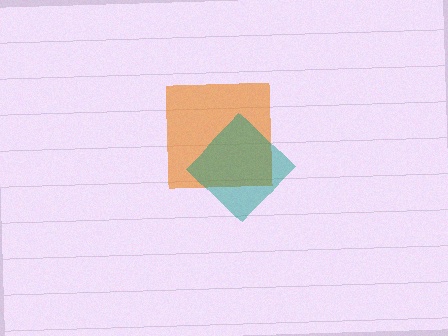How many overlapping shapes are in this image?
There are 2 overlapping shapes in the image.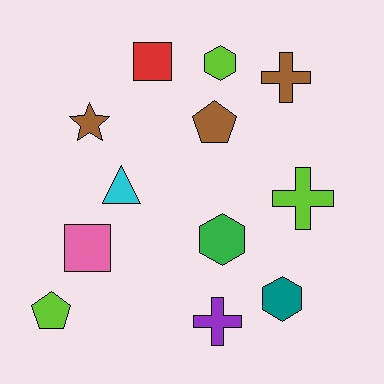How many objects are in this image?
There are 12 objects.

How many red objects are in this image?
There is 1 red object.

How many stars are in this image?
There is 1 star.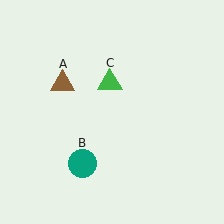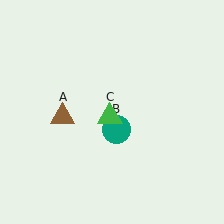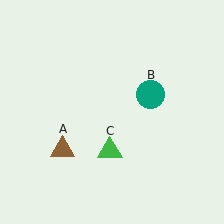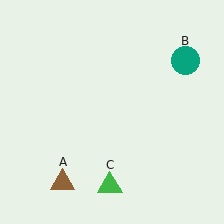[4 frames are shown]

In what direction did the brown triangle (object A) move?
The brown triangle (object A) moved down.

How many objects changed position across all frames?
3 objects changed position: brown triangle (object A), teal circle (object B), green triangle (object C).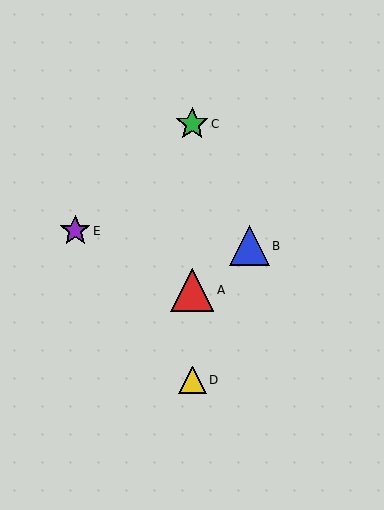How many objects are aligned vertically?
3 objects (A, C, D) are aligned vertically.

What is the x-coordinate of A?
Object A is at x≈192.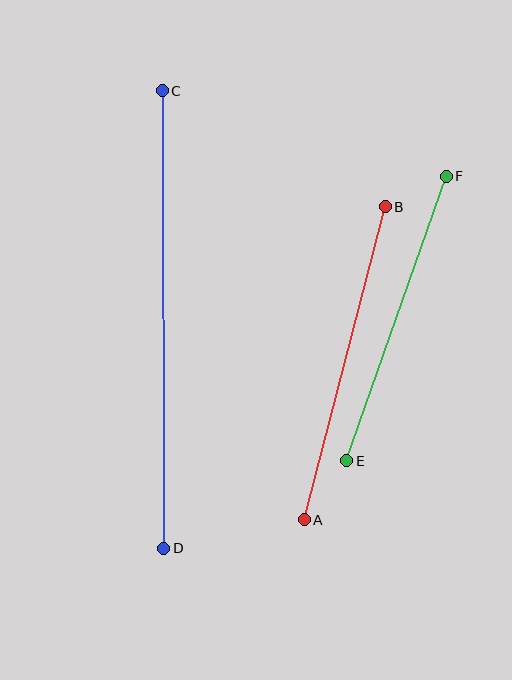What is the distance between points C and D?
The distance is approximately 458 pixels.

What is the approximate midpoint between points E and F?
The midpoint is at approximately (397, 318) pixels.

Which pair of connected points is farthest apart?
Points C and D are farthest apart.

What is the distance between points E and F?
The distance is approximately 301 pixels.